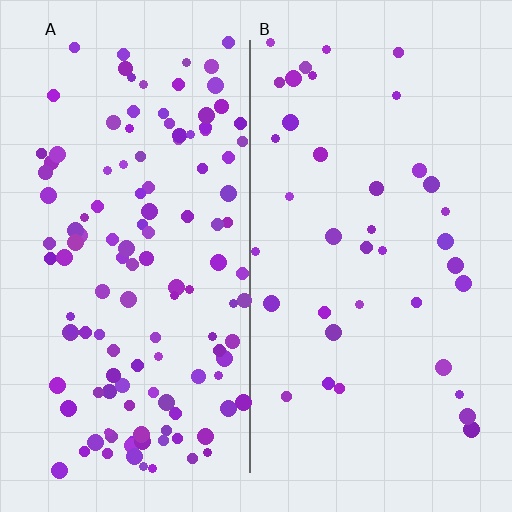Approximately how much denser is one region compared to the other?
Approximately 3.3× — region A over region B.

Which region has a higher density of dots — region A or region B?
A (the left).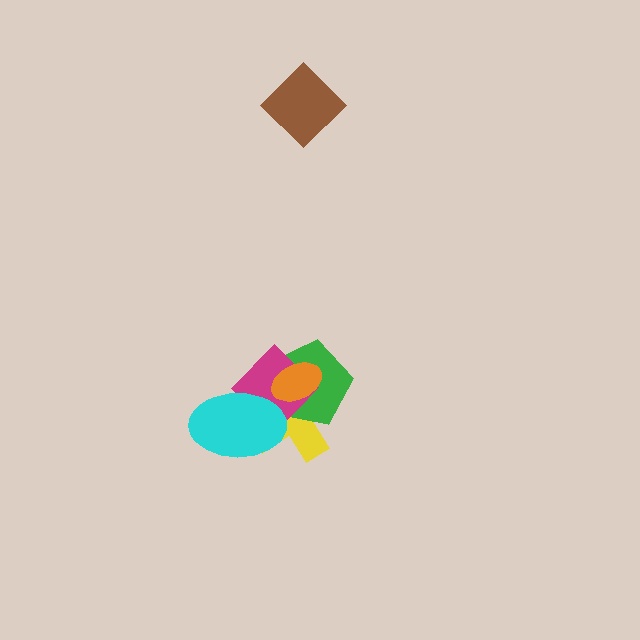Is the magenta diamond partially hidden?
Yes, it is partially covered by another shape.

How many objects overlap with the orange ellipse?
3 objects overlap with the orange ellipse.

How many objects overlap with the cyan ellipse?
3 objects overlap with the cyan ellipse.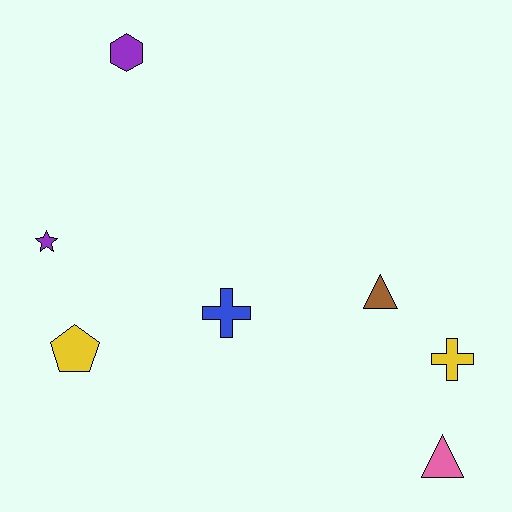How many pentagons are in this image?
There is 1 pentagon.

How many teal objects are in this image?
There are no teal objects.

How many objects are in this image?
There are 7 objects.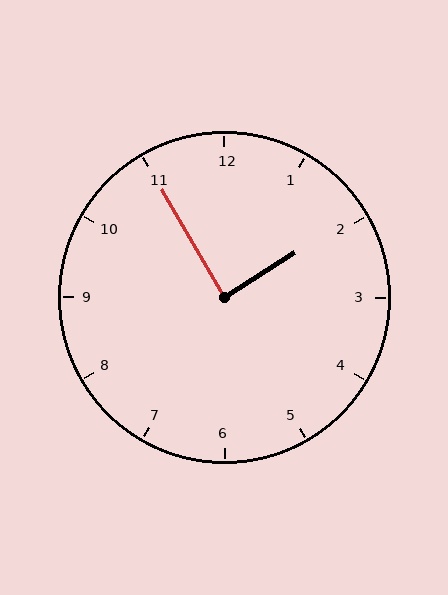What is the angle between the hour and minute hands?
Approximately 88 degrees.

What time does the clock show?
1:55.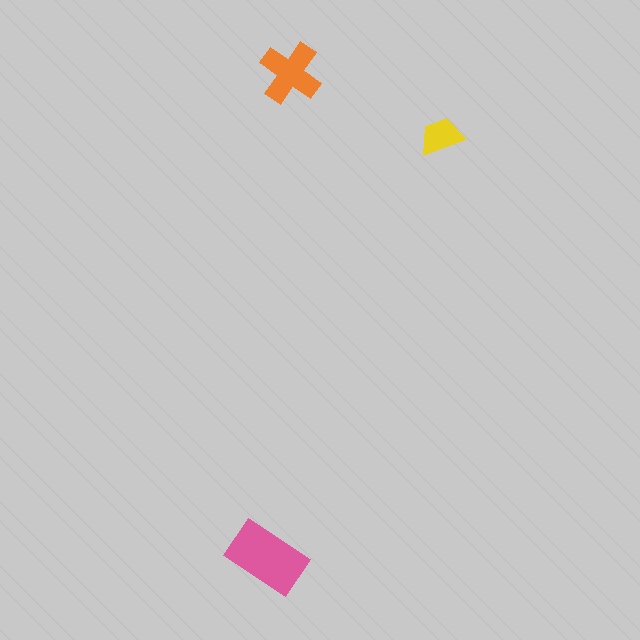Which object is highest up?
The orange cross is topmost.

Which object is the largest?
The pink rectangle.